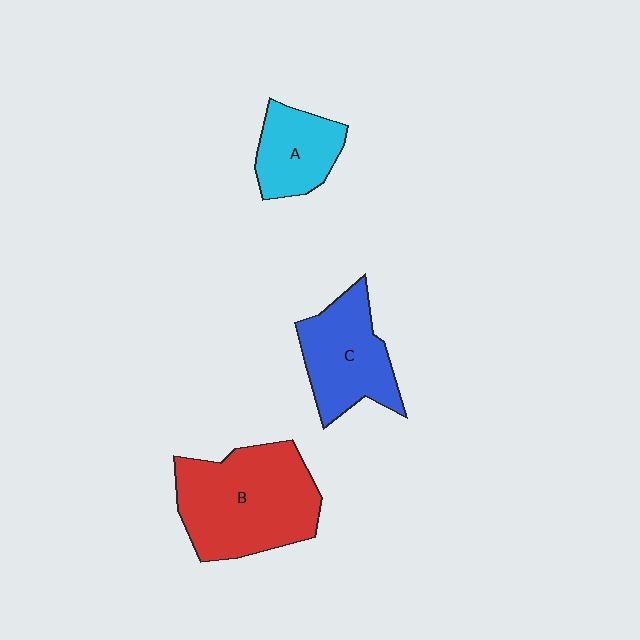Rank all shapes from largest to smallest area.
From largest to smallest: B (red), C (blue), A (cyan).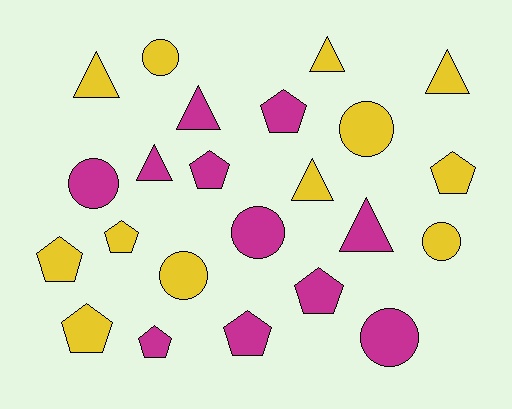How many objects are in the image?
There are 23 objects.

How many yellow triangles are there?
There are 4 yellow triangles.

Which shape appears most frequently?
Pentagon, with 9 objects.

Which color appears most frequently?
Yellow, with 12 objects.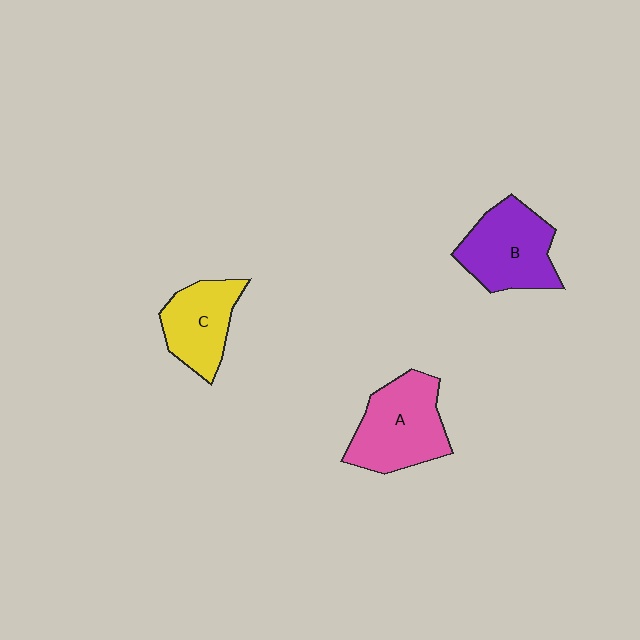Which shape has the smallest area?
Shape C (yellow).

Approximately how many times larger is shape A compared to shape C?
Approximately 1.3 times.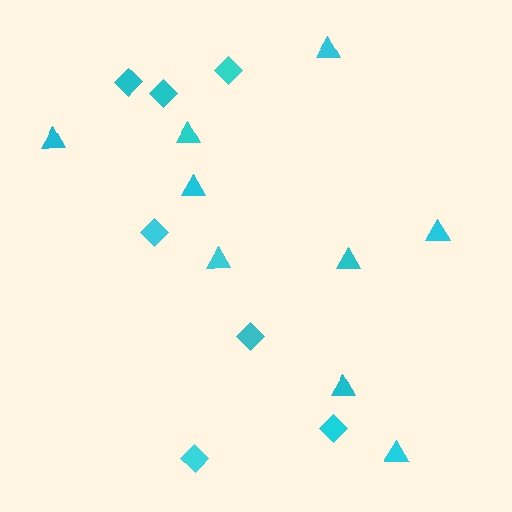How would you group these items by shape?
There are 2 groups: one group of triangles (9) and one group of diamonds (7).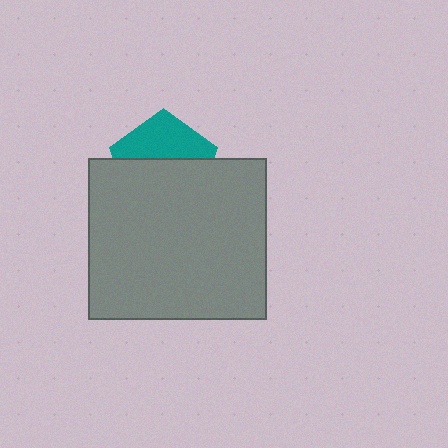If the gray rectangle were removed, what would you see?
You would see the complete teal pentagon.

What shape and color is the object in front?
The object in front is a gray rectangle.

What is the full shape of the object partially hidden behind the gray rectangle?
The partially hidden object is a teal pentagon.